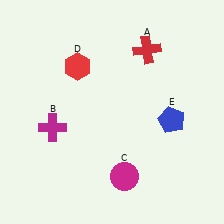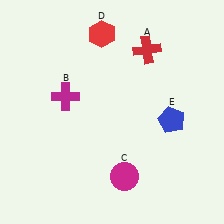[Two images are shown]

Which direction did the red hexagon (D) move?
The red hexagon (D) moved up.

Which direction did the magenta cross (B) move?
The magenta cross (B) moved up.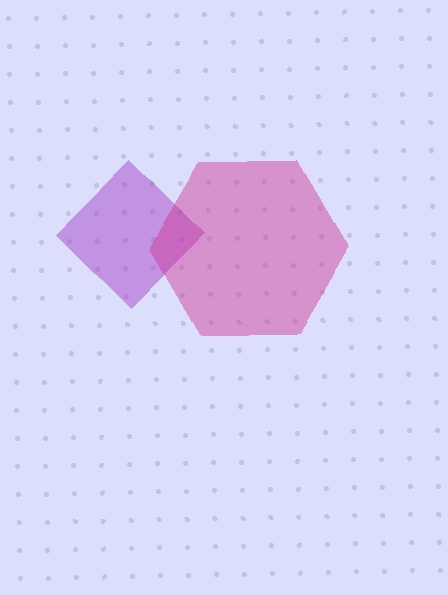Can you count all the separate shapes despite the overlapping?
Yes, there are 2 separate shapes.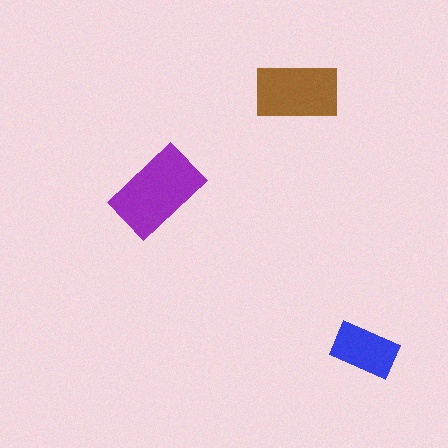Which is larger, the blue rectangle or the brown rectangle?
The brown one.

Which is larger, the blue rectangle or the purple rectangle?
The purple one.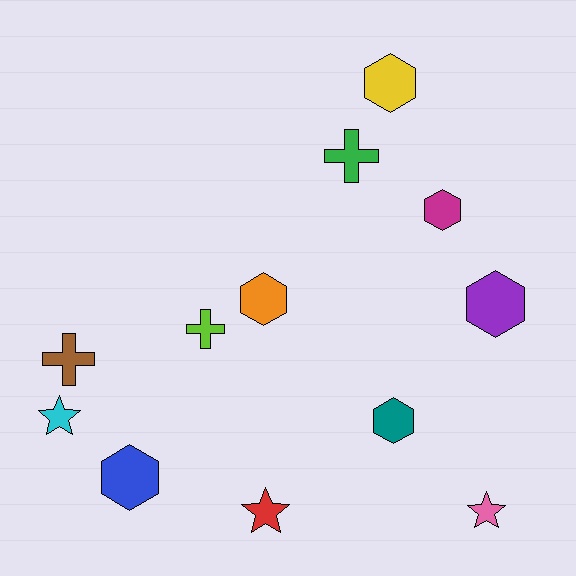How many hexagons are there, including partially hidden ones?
There are 6 hexagons.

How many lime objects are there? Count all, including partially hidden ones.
There is 1 lime object.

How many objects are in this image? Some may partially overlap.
There are 12 objects.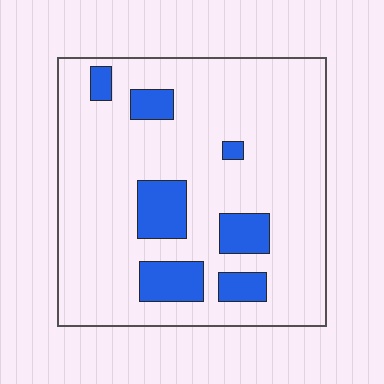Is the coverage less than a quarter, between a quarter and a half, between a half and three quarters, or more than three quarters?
Less than a quarter.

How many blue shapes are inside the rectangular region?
7.